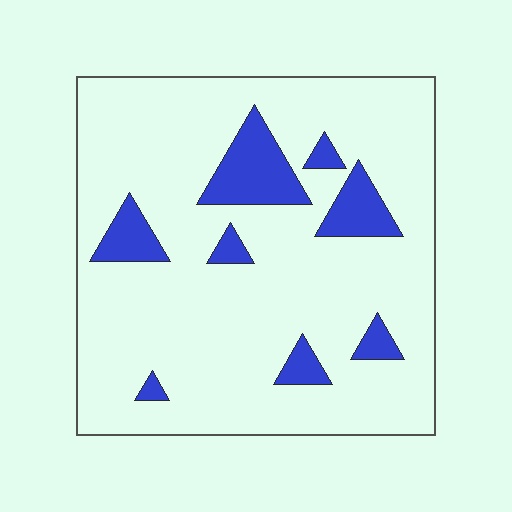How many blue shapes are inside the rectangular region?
8.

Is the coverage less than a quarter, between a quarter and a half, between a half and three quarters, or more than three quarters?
Less than a quarter.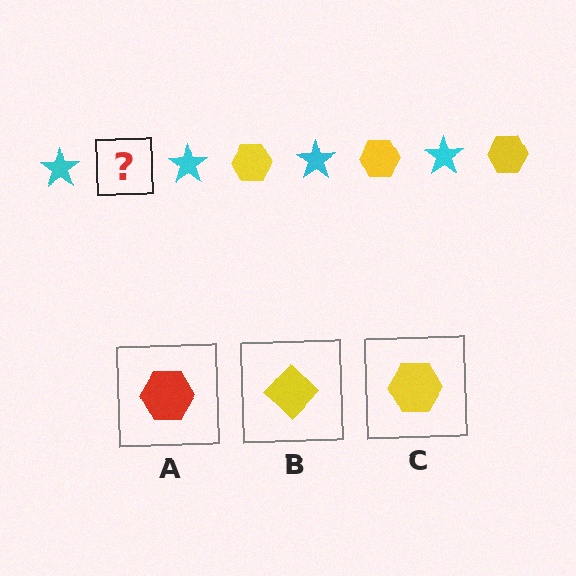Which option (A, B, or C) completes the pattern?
C.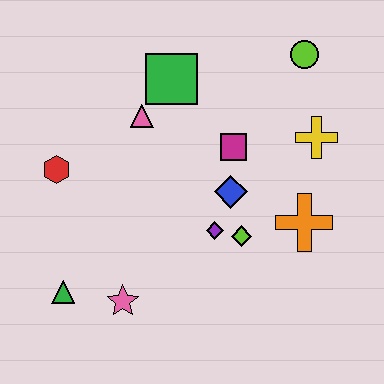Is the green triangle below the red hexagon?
Yes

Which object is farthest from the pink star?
The lime circle is farthest from the pink star.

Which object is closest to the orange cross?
The lime diamond is closest to the orange cross.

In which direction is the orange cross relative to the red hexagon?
The orange cross is to the right of the red hexagon.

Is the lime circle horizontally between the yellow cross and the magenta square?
Yes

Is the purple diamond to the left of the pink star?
No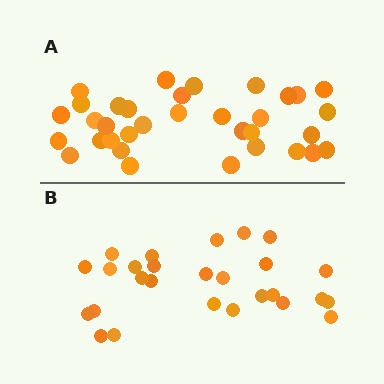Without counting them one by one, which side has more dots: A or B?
Region A (the top region) has more dots.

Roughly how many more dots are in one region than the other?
Region A has roughly 8 or so more dots than region B.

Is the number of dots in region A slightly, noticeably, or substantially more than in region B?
Region A has noticeably more, but not dramatically so. The ratio is roughly 1.3 to 1.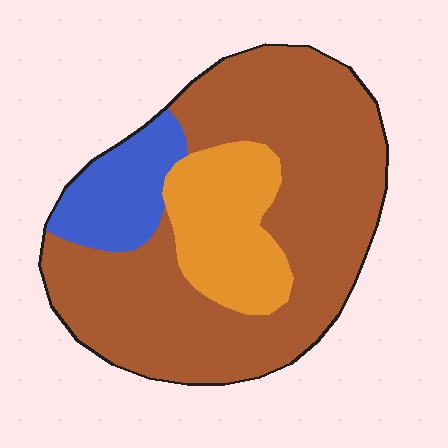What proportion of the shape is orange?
Orange covers roughly 20% of the shape.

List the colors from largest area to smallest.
From largest to smallest: brown, orange, blue.